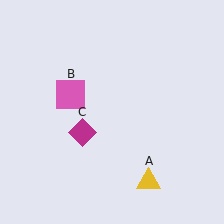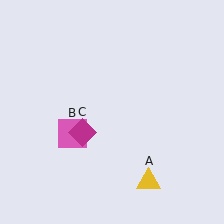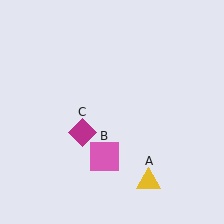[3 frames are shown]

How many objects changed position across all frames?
1 object changed position: pink square (object B).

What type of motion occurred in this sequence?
The pink square (object B) rotated counterclockwise around the center of the scene.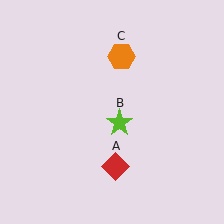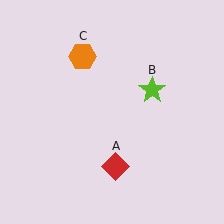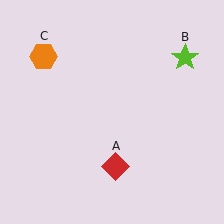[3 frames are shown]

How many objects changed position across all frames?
2 objects changed position: lime star (object B), orange hexagon (object C).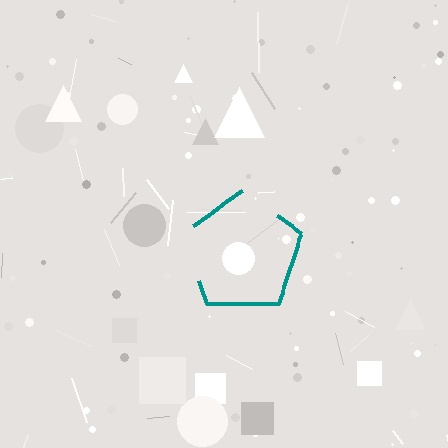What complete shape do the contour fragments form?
The contour fragments form a pentagon.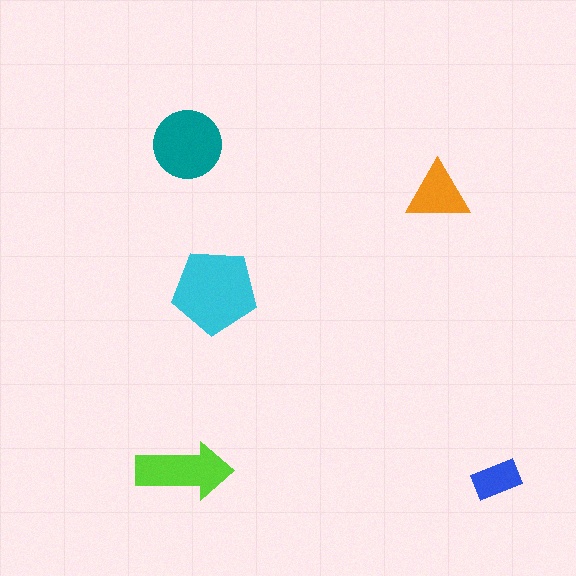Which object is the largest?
The cyan pentagon.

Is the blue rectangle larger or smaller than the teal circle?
Smaller.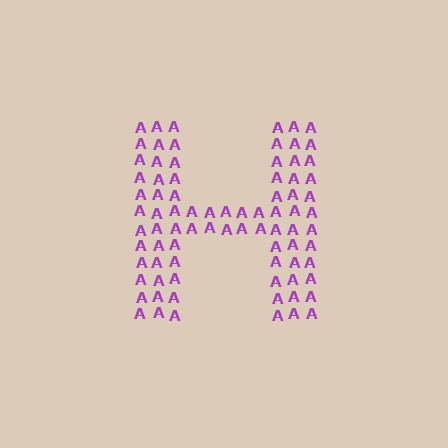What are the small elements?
The small elements are letter A's.